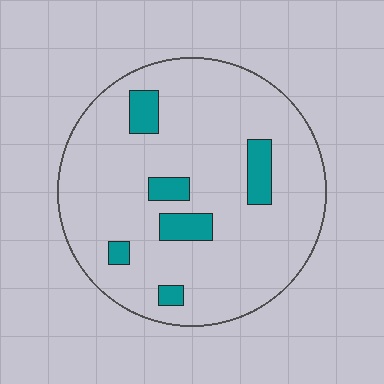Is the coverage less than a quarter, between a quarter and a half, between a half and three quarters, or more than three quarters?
Less than a quarter.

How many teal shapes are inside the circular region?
6.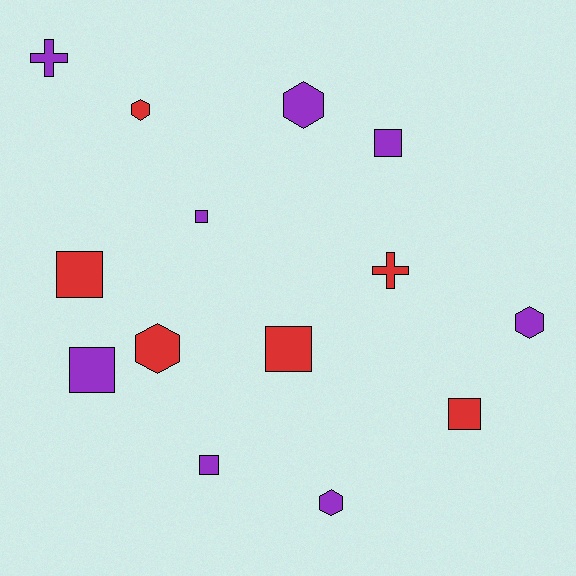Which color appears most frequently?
Purple, with 8 objects.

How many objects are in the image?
There are 14 objects.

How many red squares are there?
There are 3 red squares.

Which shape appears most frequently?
Square, with 7 objects.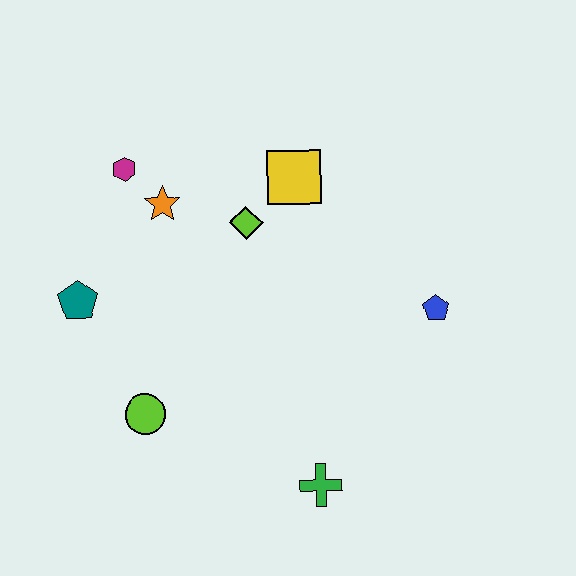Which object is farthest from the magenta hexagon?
The green cross is farthest from the magenta hexagon.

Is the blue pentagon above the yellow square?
No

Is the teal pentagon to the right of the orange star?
No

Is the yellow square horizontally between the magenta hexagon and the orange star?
No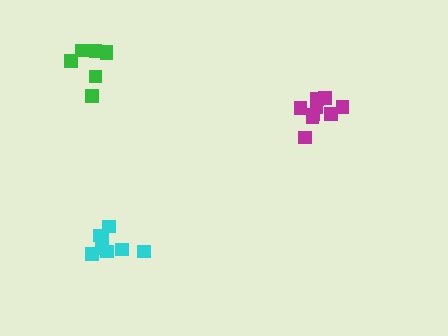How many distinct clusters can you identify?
There are 3 distinct clusters.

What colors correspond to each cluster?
The clusters are colored: magenta, cyan, green.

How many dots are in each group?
Group 1: 9 dots, Group 2: 8 dots, Group 3: 7 dots (24 total).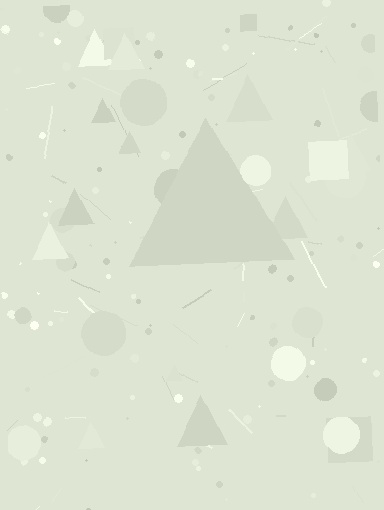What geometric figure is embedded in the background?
A triangle is embedded in the background.